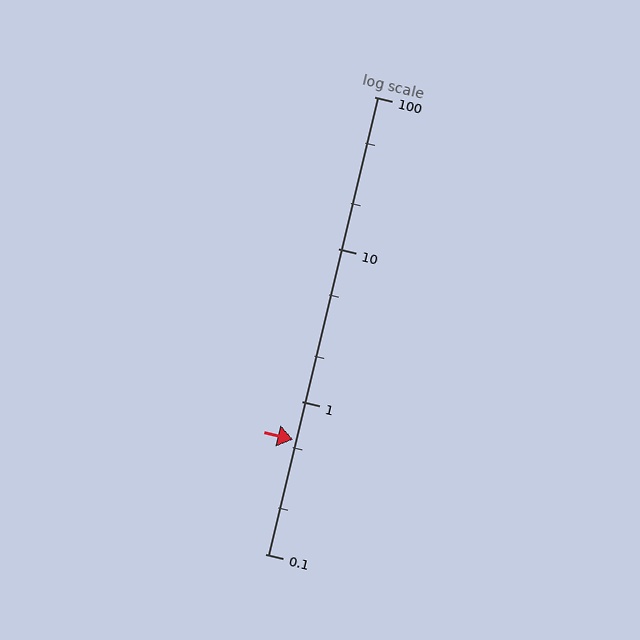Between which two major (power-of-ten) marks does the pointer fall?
The pointer is between 0.1 and 1.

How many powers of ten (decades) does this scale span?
The scale spans 3 decades, from 0.1 to 100.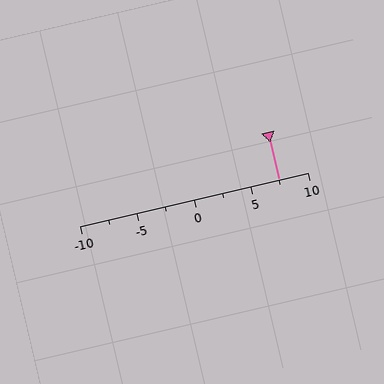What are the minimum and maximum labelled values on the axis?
The axis runs from -10 to 10.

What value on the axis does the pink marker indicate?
The marker indicates approximately 7.5.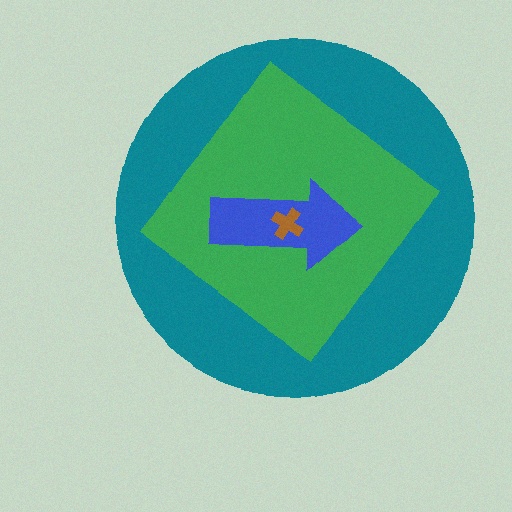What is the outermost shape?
The teal circle.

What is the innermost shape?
The brown cross.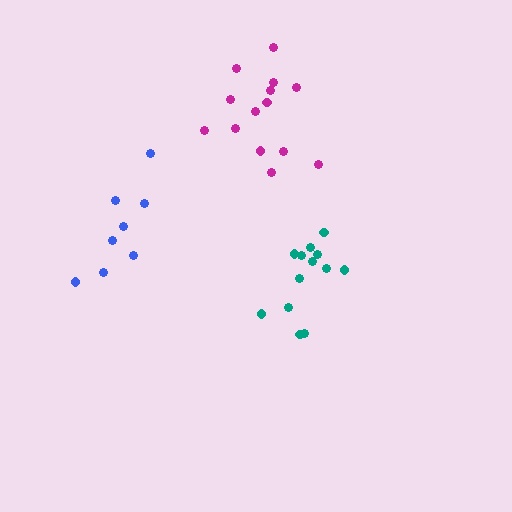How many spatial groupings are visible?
There are 3 spatial groupings.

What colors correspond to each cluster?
The clusters are colored: blue, magenta, teal.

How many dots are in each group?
Group 1: 8 dots, Group 2: 14 dots, Group 3: 13 dots (35 total).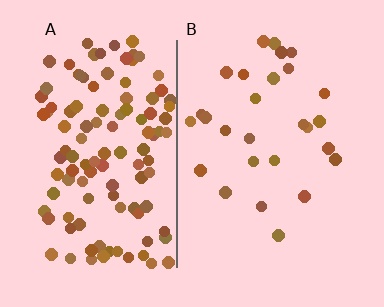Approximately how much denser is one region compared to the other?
Approximately 4.2× — region A over region B.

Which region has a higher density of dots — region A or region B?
A (the left).